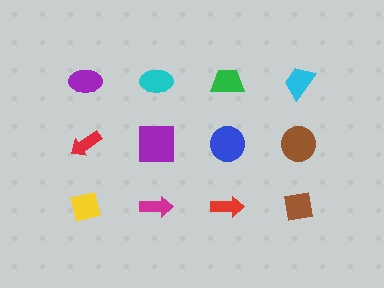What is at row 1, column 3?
A green trapezoid.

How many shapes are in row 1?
4 shapes.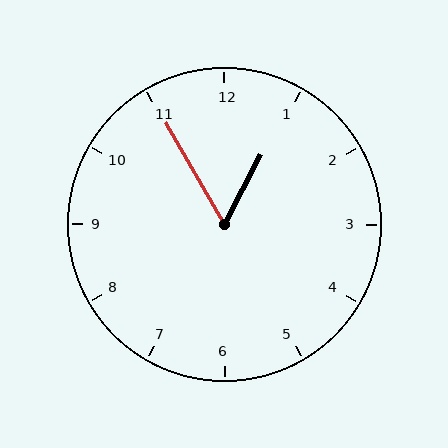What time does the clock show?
12:55.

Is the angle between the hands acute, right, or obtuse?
It is acute.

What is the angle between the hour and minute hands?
Approximately 58 degrees.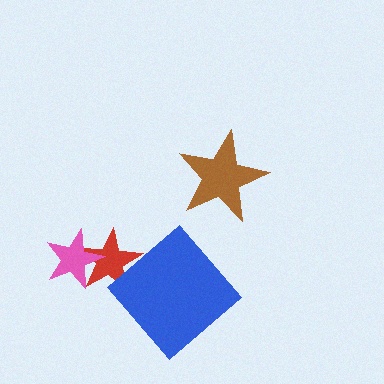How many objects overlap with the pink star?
1 object overlaps with the pink star.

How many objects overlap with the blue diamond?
1 object overlaps with the blue diamond.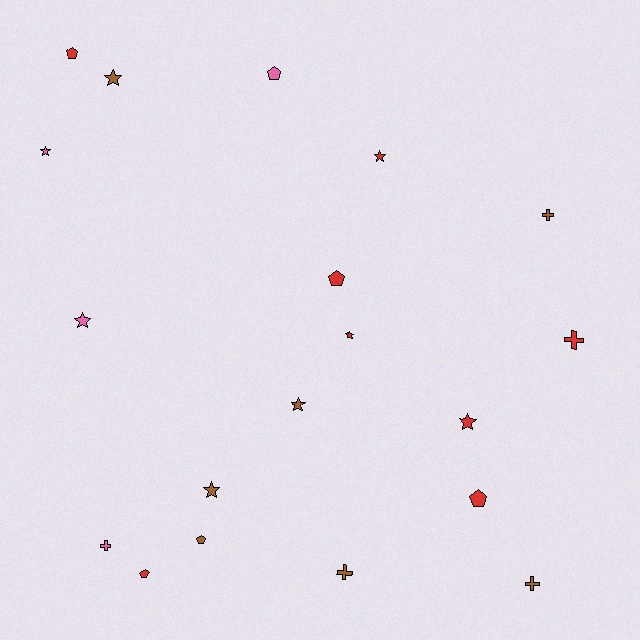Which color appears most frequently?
Red, with 8 objects.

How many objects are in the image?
There are 19 objects.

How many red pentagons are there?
There are 4 red pentagons.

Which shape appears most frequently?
Star, with 8 objects.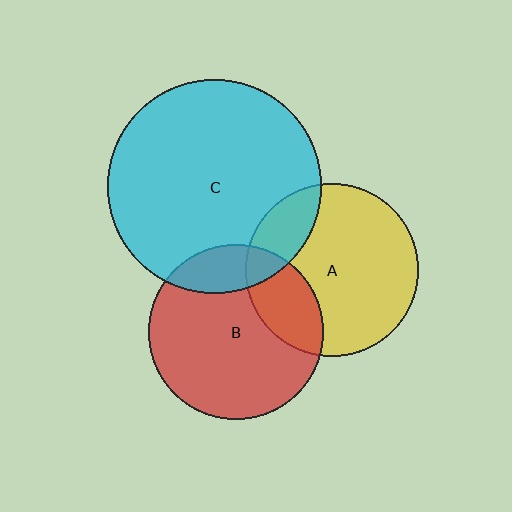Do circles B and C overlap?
Yes.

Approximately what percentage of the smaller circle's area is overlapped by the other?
Approximately 15%.